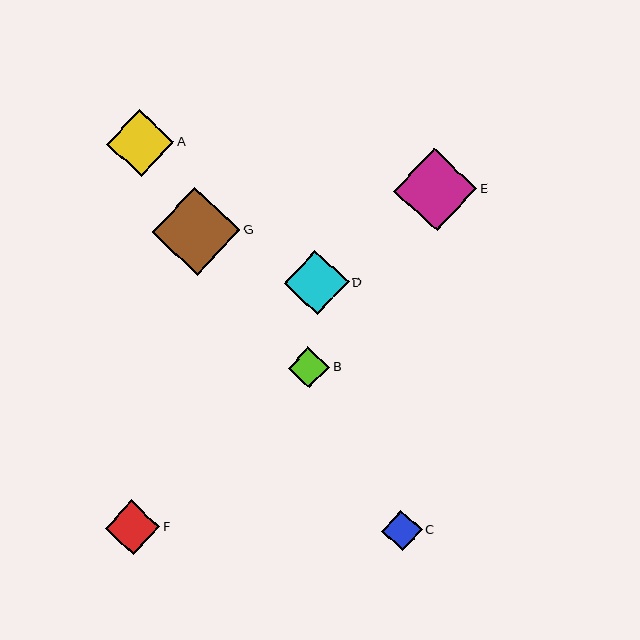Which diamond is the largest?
Diamond G is the largest with a size of approximately 88 pixels.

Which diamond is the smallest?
Diamond C is the smallest with a size of approximately 41 pixels.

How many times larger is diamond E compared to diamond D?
Diamond E is approximately 1.3 times the size of diamond D.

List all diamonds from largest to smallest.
From largest to smallest: G, E, A, D, F, B, C.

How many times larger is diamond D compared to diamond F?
Diamond D is approximately 1.2 times the size of diamond F.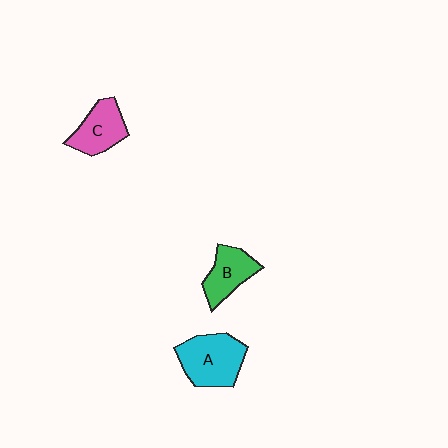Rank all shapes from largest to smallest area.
From largest to smallest: A (cyan), C (pink), B (green).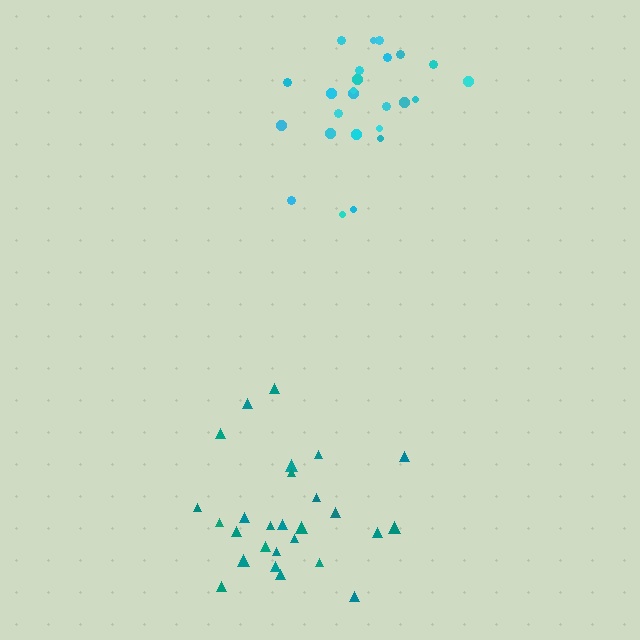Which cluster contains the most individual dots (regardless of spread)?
Teal (27).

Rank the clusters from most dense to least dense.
teal, cyan.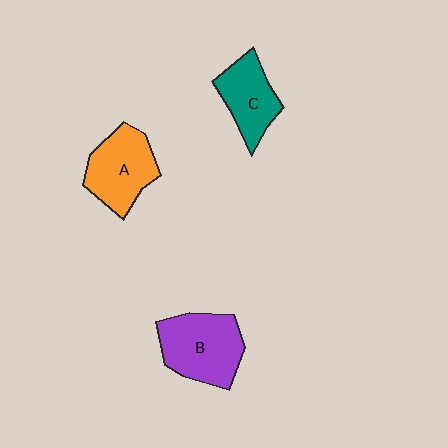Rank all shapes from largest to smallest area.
From largest to smallest: B (purple), A (orange), C (teal).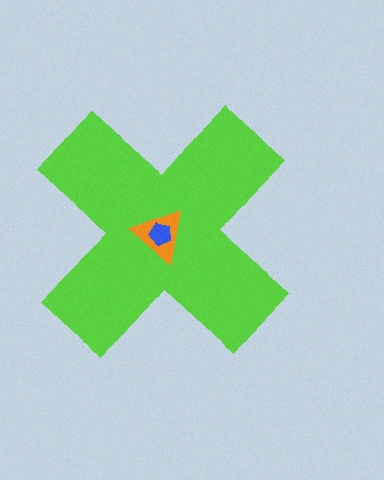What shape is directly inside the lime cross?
The orange triangle.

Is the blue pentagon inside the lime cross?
Yes.